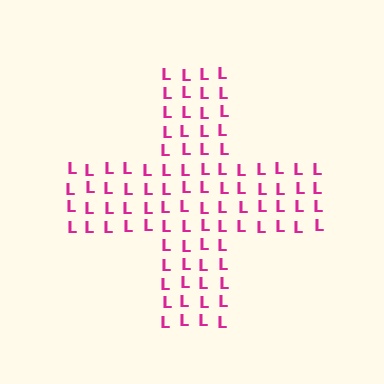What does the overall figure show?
The overall figure shows a cross.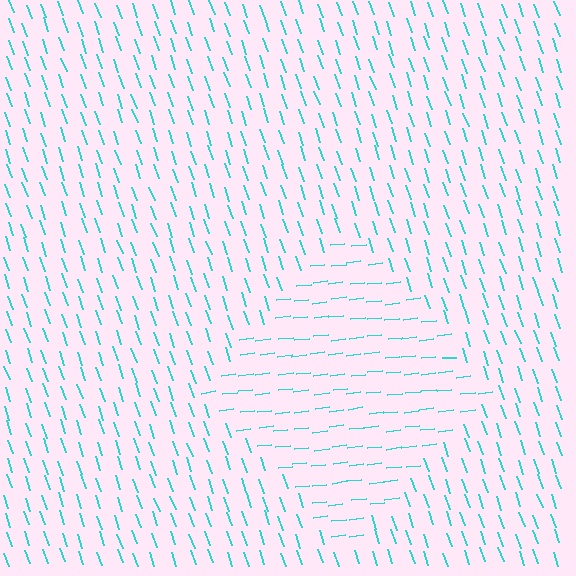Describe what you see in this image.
The image is filled with small cyan line segments. A diamond region in the image has lines oriented differently from the surrounding lines, creating a visible texture boundary.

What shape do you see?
I see a diamond.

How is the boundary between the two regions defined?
The boundary is defined purely by a change in line orientation (approximately 77 degrees difference). All lines are the same color and thickness.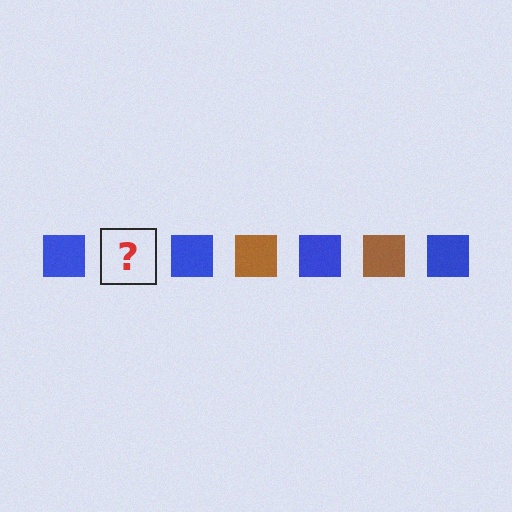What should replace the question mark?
The question mark should be replaced with a brown square.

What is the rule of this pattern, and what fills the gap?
The rule is that the pattern cycles through blue, brown squares. The gap should be filled with a brown square.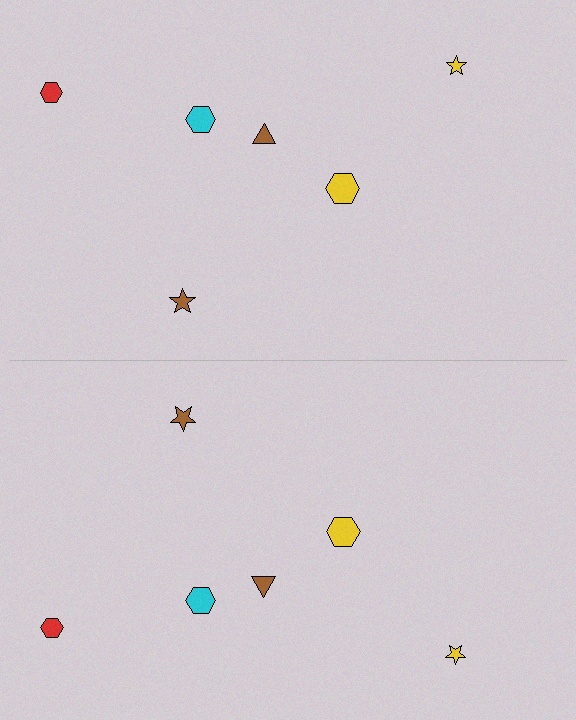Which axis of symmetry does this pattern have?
The pattern has a horizontal axis of symmetry running through the center of the image.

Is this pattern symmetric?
Yes, this pattern has bilateral (reflection) symmetry.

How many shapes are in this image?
There are 12 shapes in this image.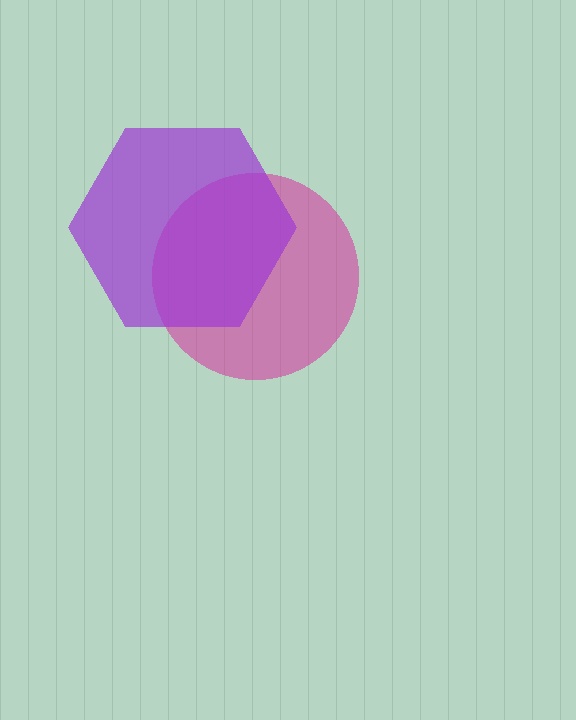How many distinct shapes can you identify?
There are 2 distinct shapes: a magenta circle, a purple hexagon.